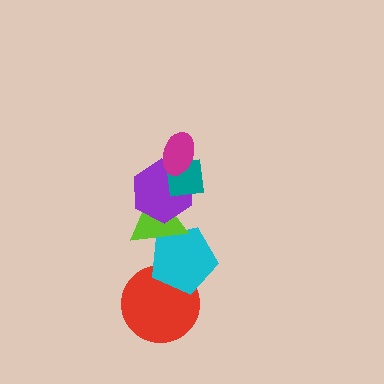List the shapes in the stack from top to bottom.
From top to bottom: the magenta ellipse, the teal square, the purple hexagon, the lime triangle, the cyan pentagon, the red circle.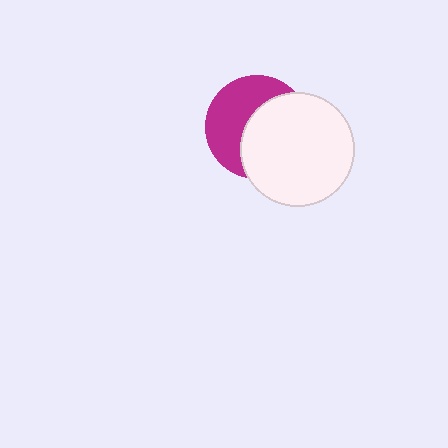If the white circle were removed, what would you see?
You would see the complete magenta circle.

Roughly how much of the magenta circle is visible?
About half of it is visible (roughly 47%).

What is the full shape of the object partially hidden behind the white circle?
The partially hidden object is a magenta circle.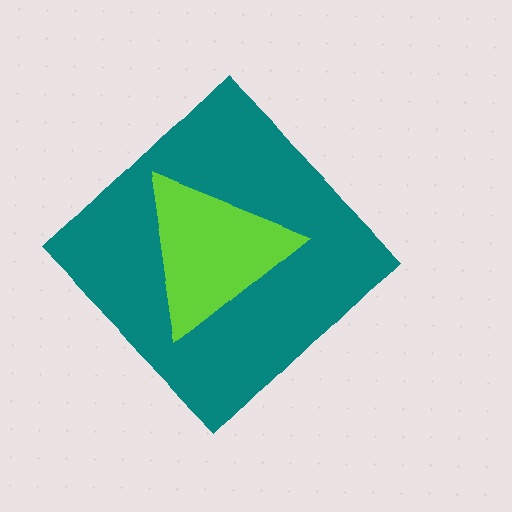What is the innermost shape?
The lime triangle.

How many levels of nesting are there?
2.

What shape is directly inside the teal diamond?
The lime triangle.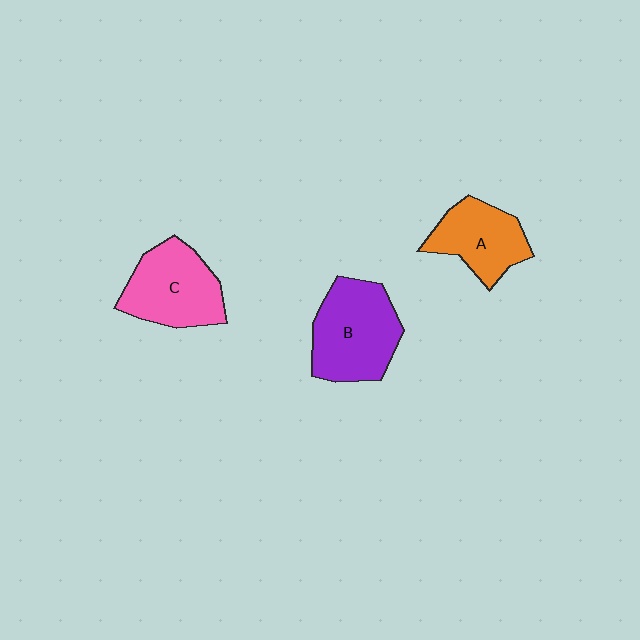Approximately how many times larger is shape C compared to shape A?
Approximately 1.2 times.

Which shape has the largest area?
Shape B (purple).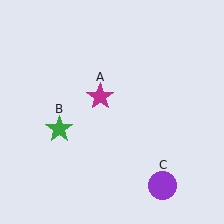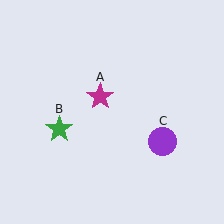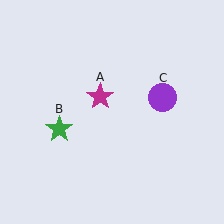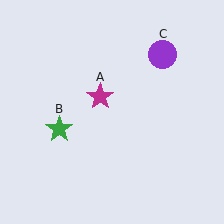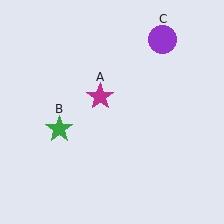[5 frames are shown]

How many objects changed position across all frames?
1 object changed position: purple circle (object C).